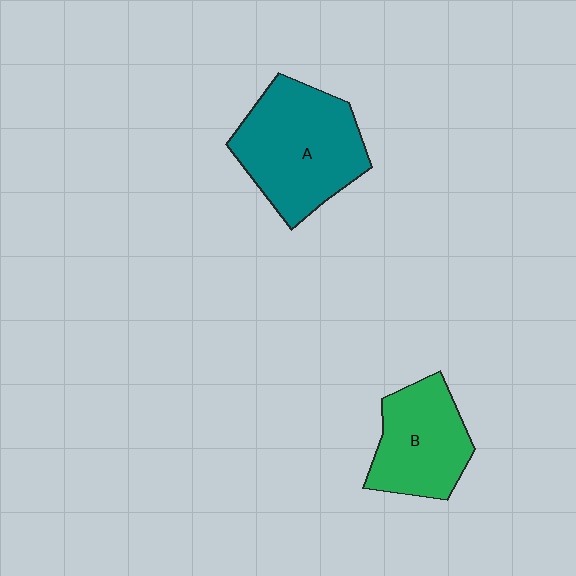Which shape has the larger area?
Shape A (teal).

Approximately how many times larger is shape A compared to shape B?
Approximately 1.4 times.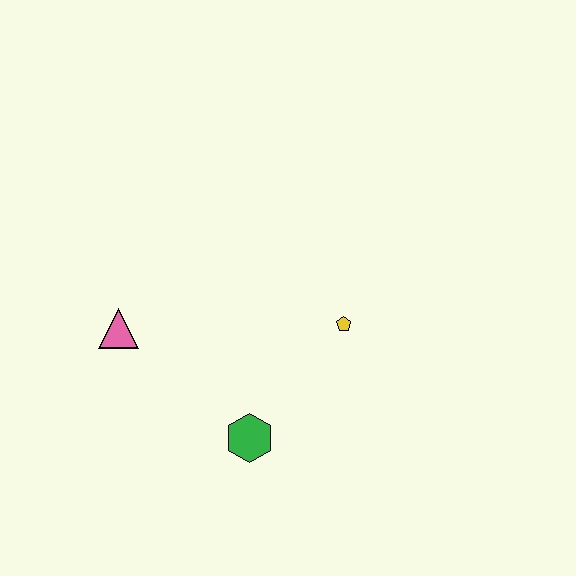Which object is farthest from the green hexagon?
The pink triangle is farthest from the green hexagon.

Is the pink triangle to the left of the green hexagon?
Yes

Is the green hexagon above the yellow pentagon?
No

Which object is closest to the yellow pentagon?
The green hexagon is closest to the yellow pentagon.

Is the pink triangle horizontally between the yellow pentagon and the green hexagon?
No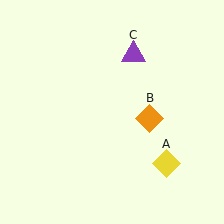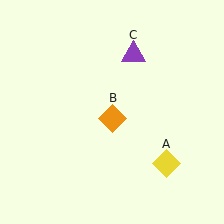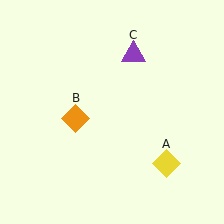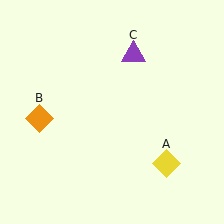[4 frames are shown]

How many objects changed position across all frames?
1 object changed position: orange diamond (object B).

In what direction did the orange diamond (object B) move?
The orange diamond (object B) moved left.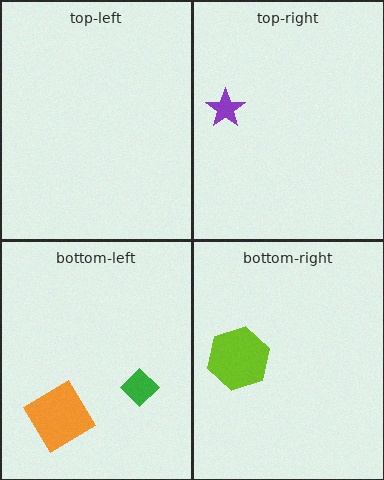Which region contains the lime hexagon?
The bottom-right region.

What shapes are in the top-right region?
The purple star.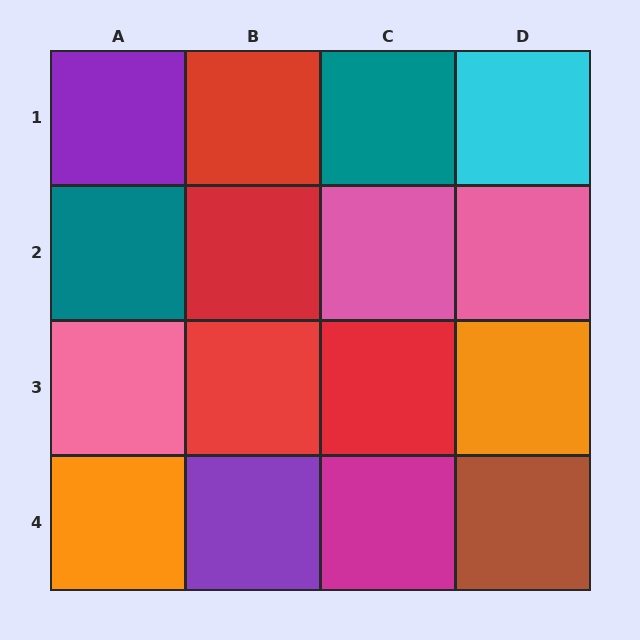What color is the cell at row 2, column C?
Pink.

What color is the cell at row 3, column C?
Red.